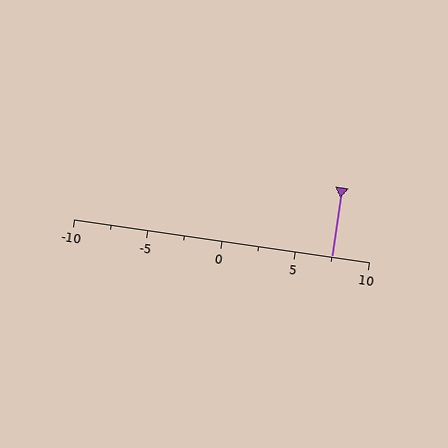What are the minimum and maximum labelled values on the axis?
The axis runs from -10 to 10.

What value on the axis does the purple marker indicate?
The marker indicates approximately 7.5.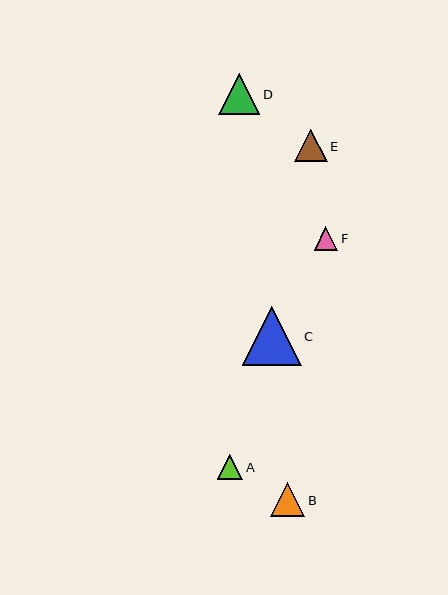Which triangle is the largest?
Triangle C is the largest with a size of approximately 59 pixels.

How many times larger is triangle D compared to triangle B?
Triangle D is approximately 1.2 times the size of triangle B.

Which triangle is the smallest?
Triangle F is the smallest with a size of approximately 24 pixels.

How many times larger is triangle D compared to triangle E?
Triangle D is approximately 1.3 times the size of triangle E.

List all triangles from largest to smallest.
From largest to smallest: C, D, B, E, A, F.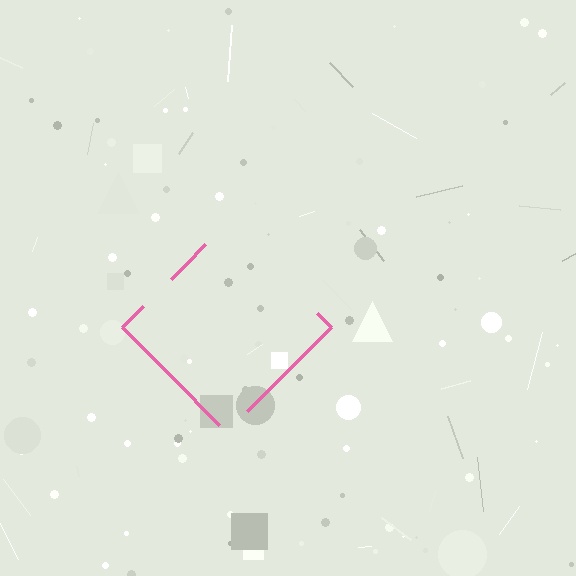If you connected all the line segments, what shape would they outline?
They would outline a diamond.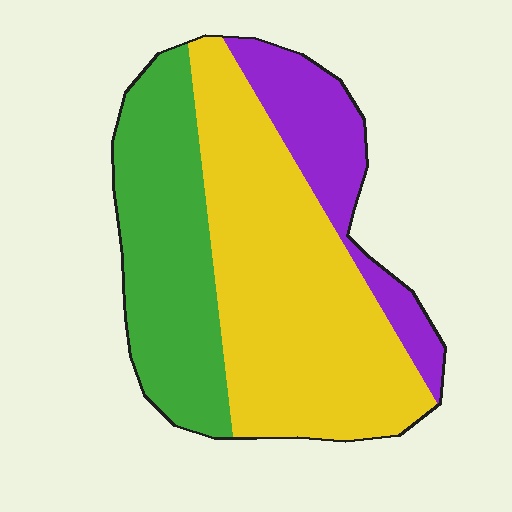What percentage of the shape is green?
Green takes up between a sixth and a third of the shape.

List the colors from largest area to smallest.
From largest to smallest: yellow, green, purple.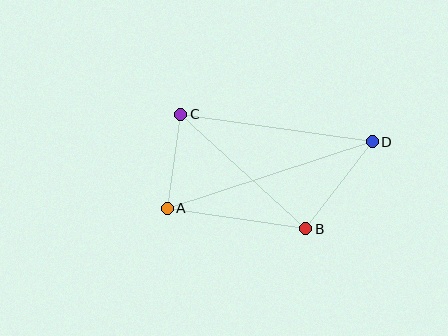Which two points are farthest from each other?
Points A and D are farthest from each other.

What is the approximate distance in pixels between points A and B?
The distance between A and B is approximately 140 pixels.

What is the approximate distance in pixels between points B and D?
The distance between B and D is approximately 109 pixels.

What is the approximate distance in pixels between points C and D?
The distance between C and D is approximately 194 pixels.